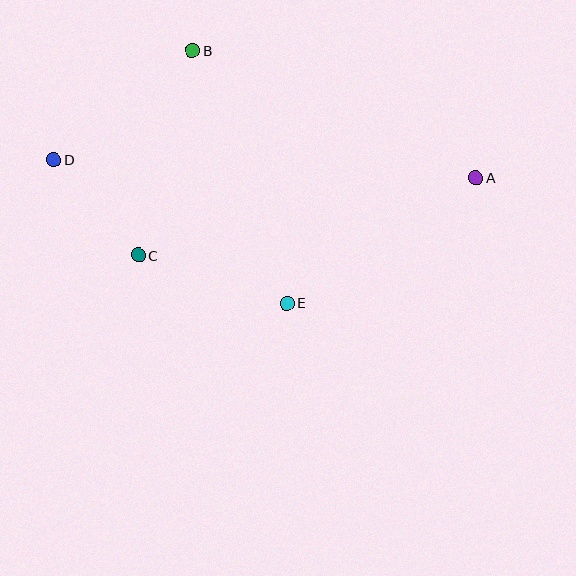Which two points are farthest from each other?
Points A and D are farthest from each other.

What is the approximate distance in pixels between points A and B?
The distance between A and B is approximately 310 pixels.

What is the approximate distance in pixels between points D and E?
The distance between D and E is approximately 274 pixels.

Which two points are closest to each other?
Points C and D are closest to each other.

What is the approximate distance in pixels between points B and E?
The distance between B and E is approximately 270 pixels.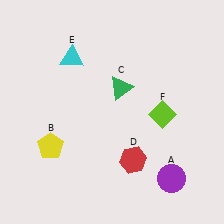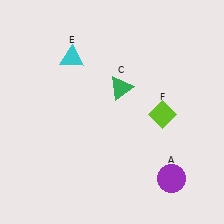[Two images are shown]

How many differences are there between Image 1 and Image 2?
There are 2 differences between the two images.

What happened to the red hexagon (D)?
The red hexagon (D) was removed in Image 2. It was in the bottom-right area of Image 1.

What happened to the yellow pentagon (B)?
The yellow pentagon (B) was removed in Image 2. It was in the bottom-left area of Image 1.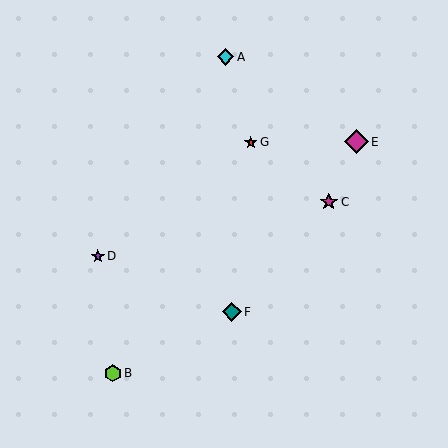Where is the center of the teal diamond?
The center of the teal diamond is at (232, 312).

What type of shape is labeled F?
Shape F is a teal diamond.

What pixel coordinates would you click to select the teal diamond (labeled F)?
Click at (232, 312) to select the teal diamond F.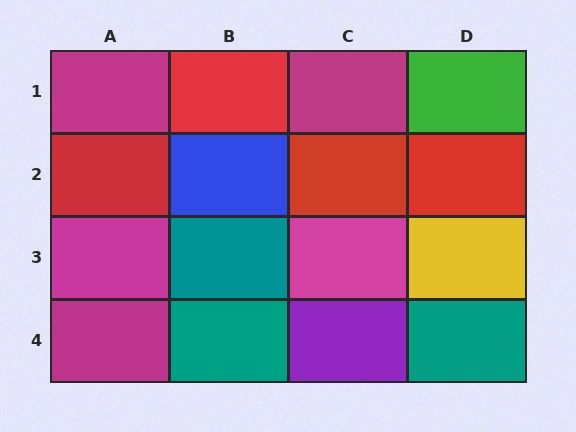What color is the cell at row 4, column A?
Magenta.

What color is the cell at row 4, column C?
Purple.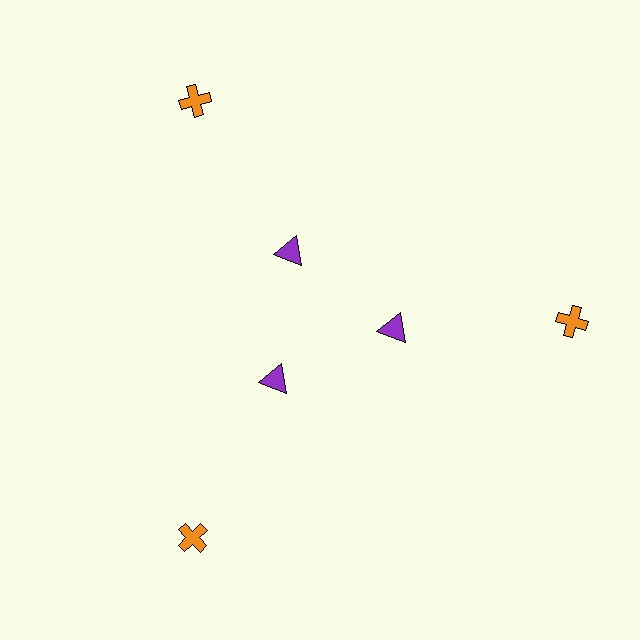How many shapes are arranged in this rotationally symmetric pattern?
There are 6 shapes, arranged in 3 groups of 2.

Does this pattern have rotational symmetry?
Yes, this pattern has 3-fold rotational symmetry. It looks the same after rotating 120 degrees around the center.